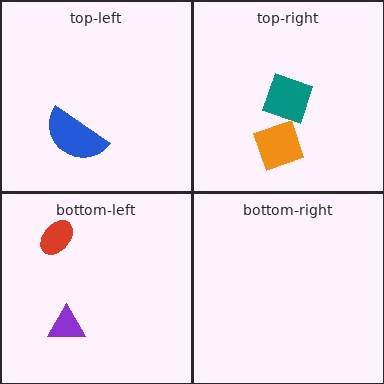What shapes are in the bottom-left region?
The purple triangle, the red ellipse.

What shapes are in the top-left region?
The blue semicircle.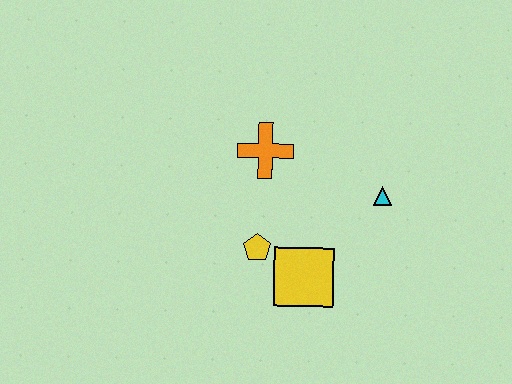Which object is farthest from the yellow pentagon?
The cyan triangle is farthest from the yellow pentagon.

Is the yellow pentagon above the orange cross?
No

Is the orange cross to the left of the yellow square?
Yes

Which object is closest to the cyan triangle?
The yellow square is closest to the cyan triangle.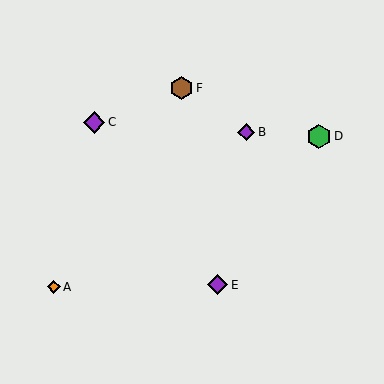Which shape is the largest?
The green hexagon (labeled D) is the largest.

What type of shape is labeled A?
Shape A is an orange diamond.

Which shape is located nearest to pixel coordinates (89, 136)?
The purple diamond (labeled C) at (94, 122) is nearest to that location.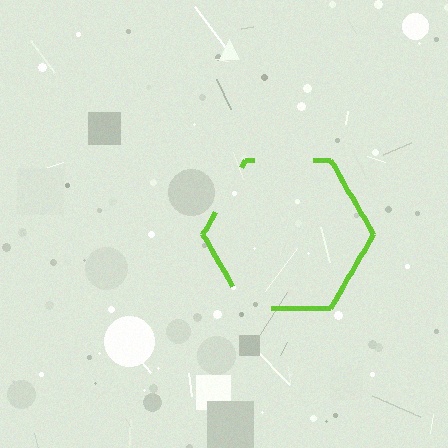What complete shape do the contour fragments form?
The contour fragments form a hexagon.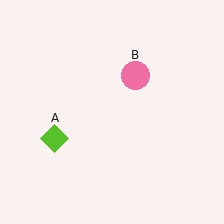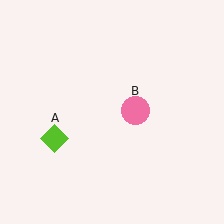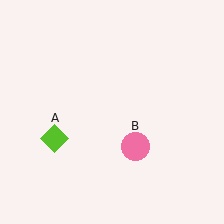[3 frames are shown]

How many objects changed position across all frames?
1 object changed position: pink circle (object B).